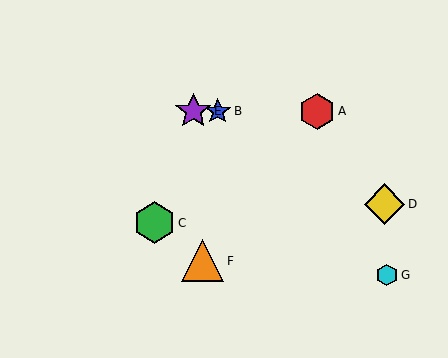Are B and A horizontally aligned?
Yes, both are at y≈111.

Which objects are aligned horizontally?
Objects A, B, E are aligned horizontally.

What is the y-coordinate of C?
Object C is at y≈223.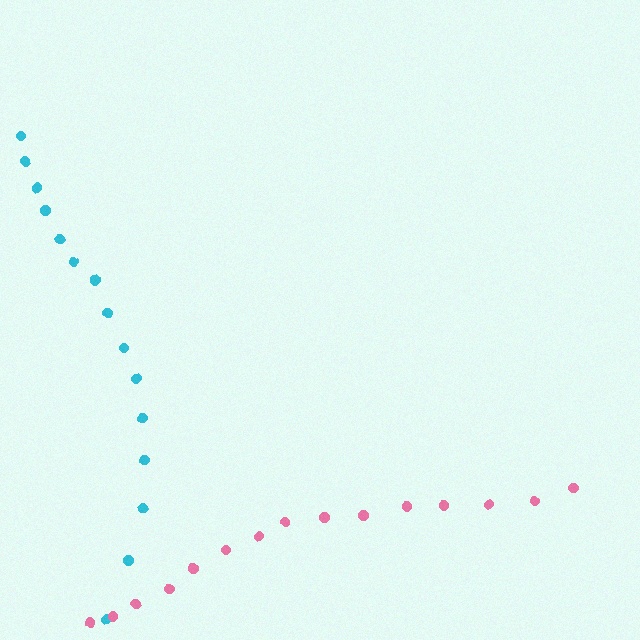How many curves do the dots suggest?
There are 2 distinct paths.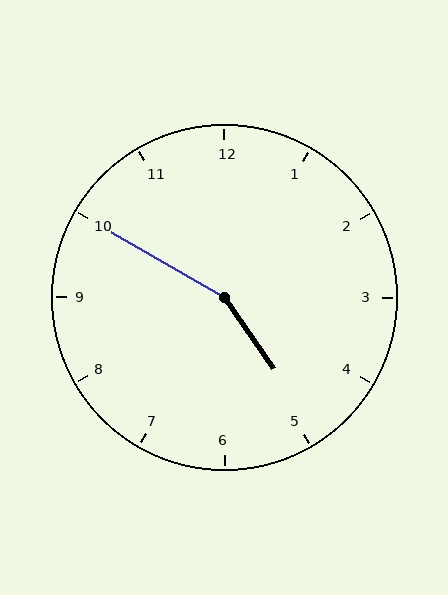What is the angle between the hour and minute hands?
Approximately 155 degrees.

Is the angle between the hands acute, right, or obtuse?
It is obtuse.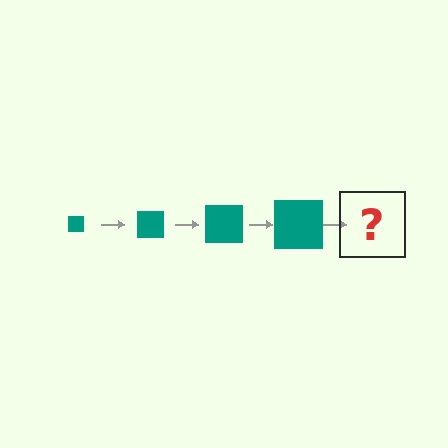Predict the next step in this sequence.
The next step is a teal square, larger than the previous one.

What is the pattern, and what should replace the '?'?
The pattern is that the square gets progressively larger each step. The '?' should be a teal square, larger than the previous one.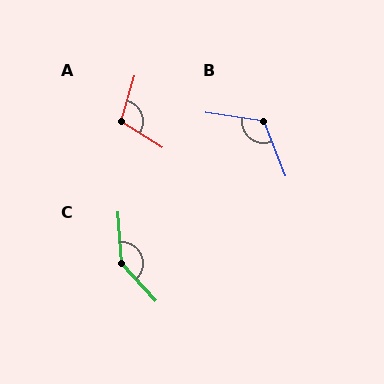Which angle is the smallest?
A, at approximately 106 degrees.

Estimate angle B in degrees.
Approximately 120 degrees.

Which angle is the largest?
C, at approximately 141 degrees.